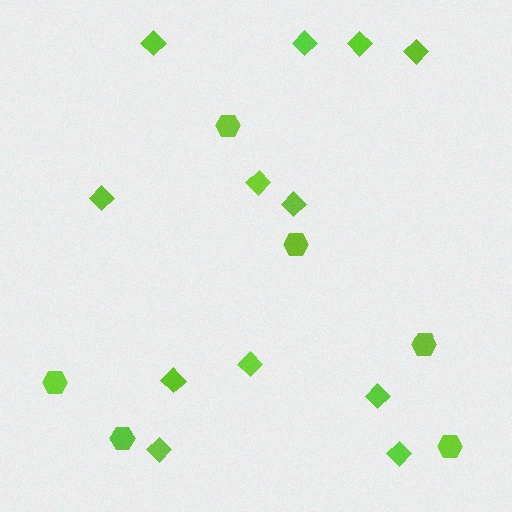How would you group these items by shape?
There are 2 groups: one group of hexagons (6) and one group of diamonds (12).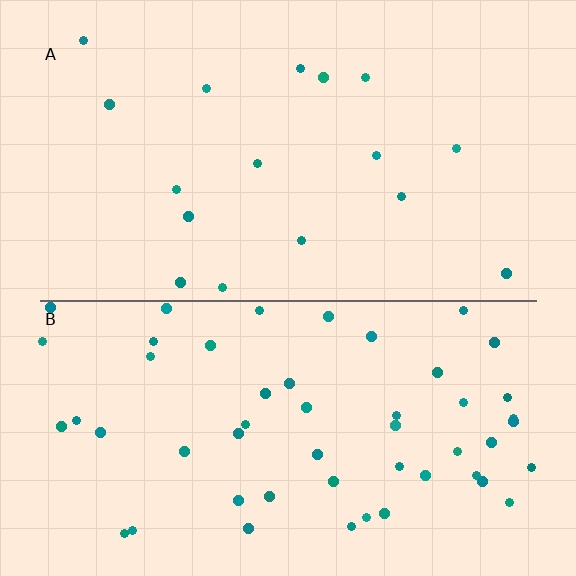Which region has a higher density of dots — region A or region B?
B (the bottom).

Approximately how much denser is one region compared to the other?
Approximately 3.1× — region B over region A.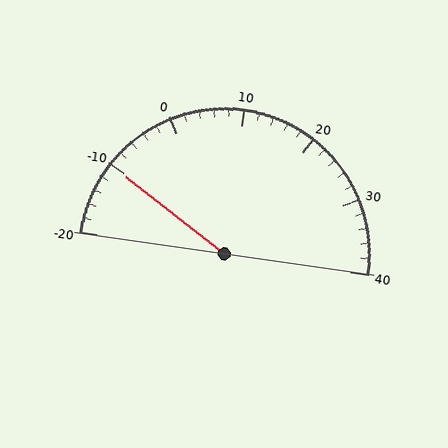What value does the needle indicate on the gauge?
The needle indicates approximately -10.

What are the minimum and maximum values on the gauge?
The gauge ranges from -20 to 40.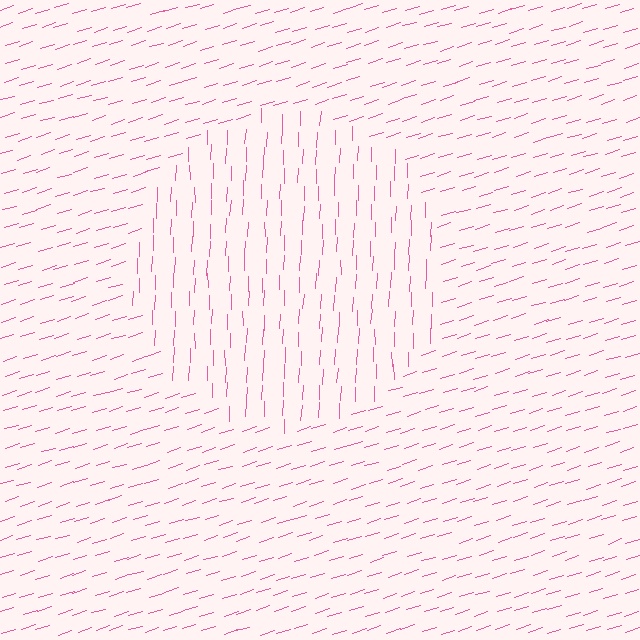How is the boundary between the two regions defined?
The boundary is defined purely by a change in line orientation (approximately 71 degrees difference). All lines are the same color and thickness.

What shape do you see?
I see a circle.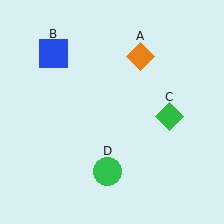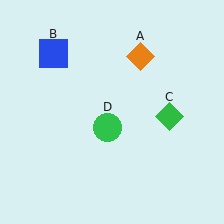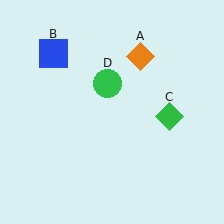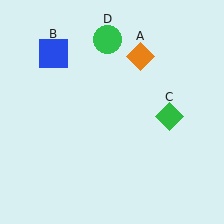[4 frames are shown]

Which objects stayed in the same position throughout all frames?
Orange diamond (object A) and blue square (object B) and green diamond (object C) remained stationary.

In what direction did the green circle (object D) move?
The green circle (object D) moved up.